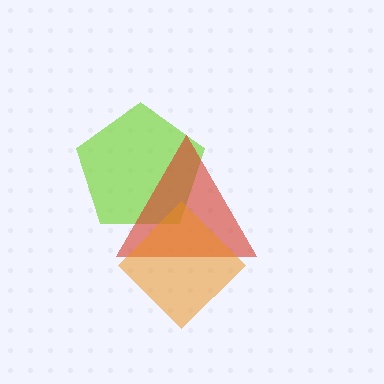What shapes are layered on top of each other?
The layered shapes are: a lime pentagon, a red triangle, an orange diamond.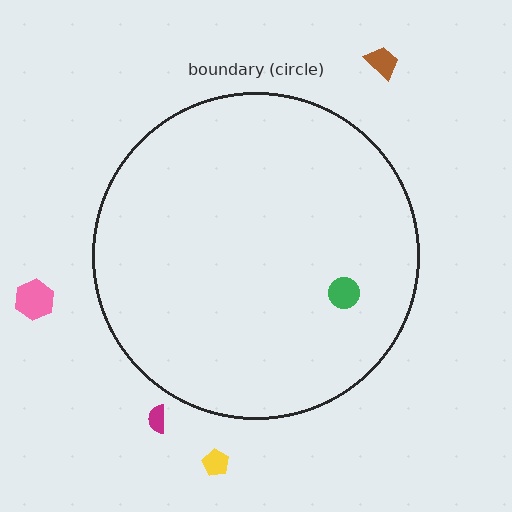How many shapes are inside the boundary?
1 inside, 4 outside.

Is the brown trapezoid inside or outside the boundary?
Outside.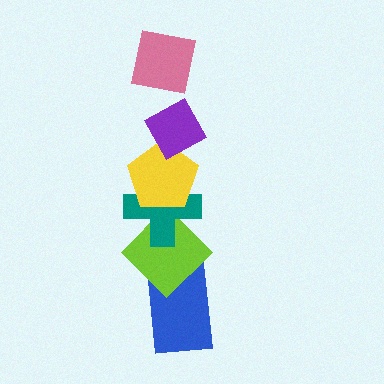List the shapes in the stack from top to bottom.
From top to bottom: the pink square, the purple diamond, the yellow pentagon, the teal cross, the lime diamond, the blue rectangle.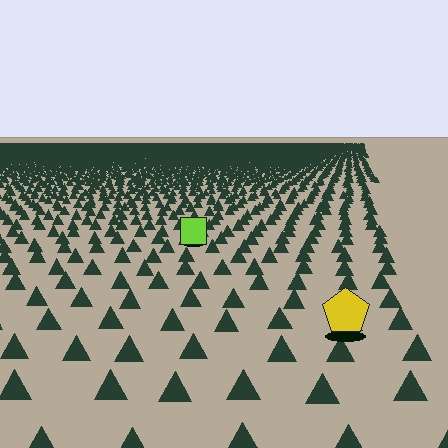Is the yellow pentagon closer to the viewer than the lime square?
Yes. The yellow pentagon is closer — you can tell from the texture gradient: the ground texture is coarser near it.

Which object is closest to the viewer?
The yellow pentagon is closest. The texture marks near it are larger and more spread out.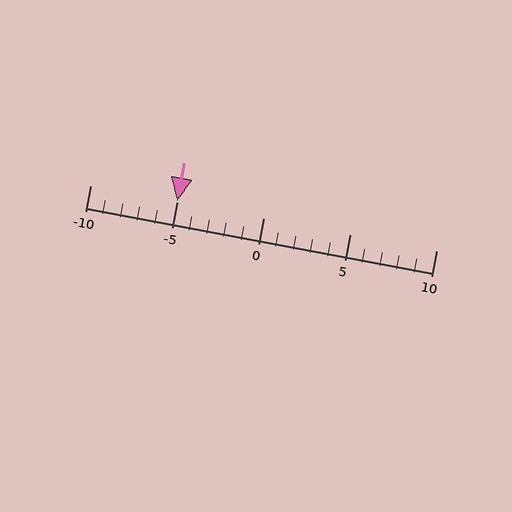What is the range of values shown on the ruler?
The ruler shows values from -10 to 10.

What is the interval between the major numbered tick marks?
The major tick marks are spaced 5 units apart.